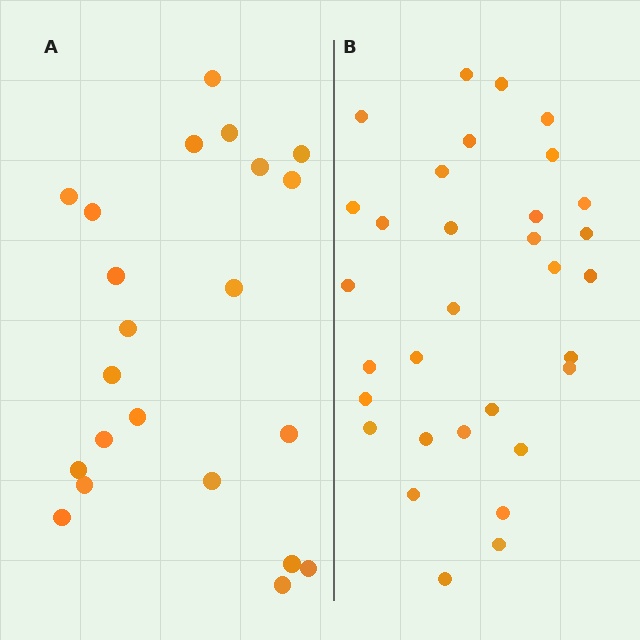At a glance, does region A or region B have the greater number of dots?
Region B (the right region) has more dots.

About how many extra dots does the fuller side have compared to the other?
Region B has roughly 10 or so more dots than region A.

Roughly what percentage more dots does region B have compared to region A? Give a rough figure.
About 45% more.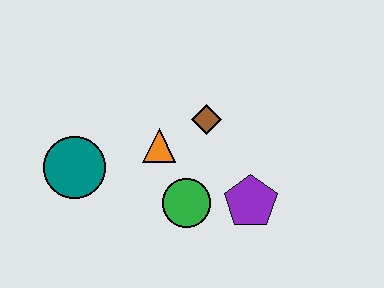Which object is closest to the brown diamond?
The orange triangle is closest to the brown diamond.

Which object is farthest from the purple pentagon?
The teal circle is farthest from the purple pentagon.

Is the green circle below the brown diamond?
Yes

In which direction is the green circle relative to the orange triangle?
The green circle is below the orange triangle.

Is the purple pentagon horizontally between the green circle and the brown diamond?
No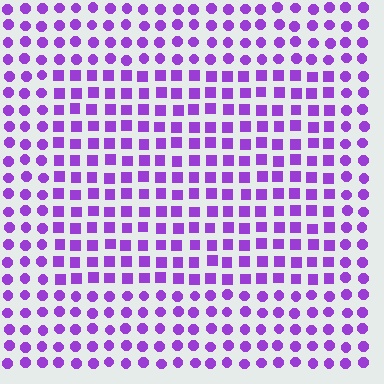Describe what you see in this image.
The image is filled with small purple elements arranged in a uniform grid. A rectangle-shaped region contains squares, while the surrounding area contains circles. The boundary is defined purely by the change in element shape.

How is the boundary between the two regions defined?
The boundary is defined by a change in element shape: squares inside vs. circles outside. All elements share the same color and spacing.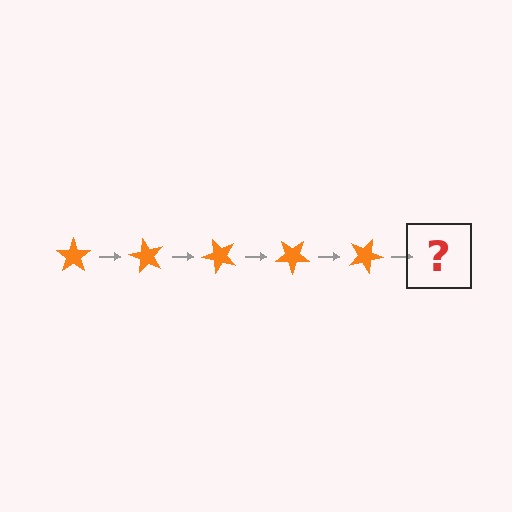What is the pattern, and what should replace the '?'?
The pattern is that the star rotates 60 degrees each step. The '?' should be an orange star rotated 300 degrees.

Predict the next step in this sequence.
The next step is an orange star rotated 300 degrees.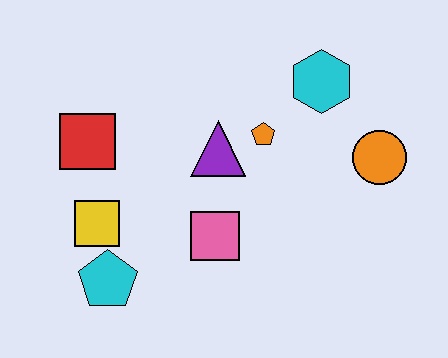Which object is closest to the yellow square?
The cyan pentagon is closest to the yellow square.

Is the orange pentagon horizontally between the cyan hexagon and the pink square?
Yes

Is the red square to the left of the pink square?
Yes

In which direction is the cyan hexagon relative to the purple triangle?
The cyan hexagon is to the right of the purple triangle.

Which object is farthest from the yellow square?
The orange circle is farthest from the yellow square.